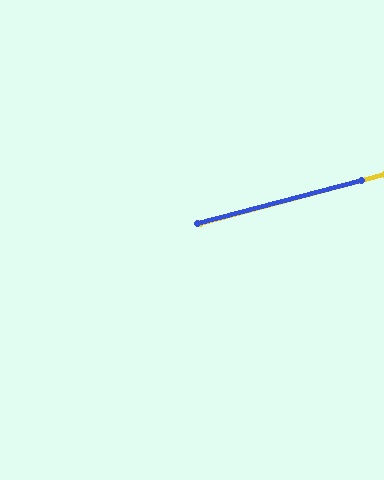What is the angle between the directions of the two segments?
Approximately 0 degrees.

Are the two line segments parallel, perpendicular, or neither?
Parallel — their directions differ by only 0.1°.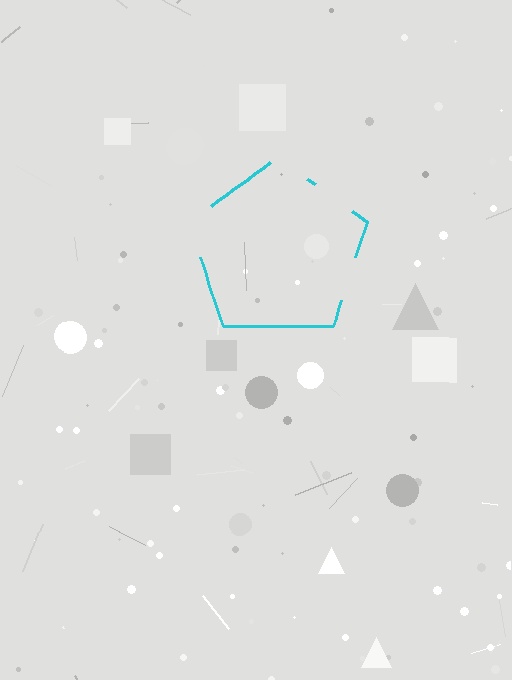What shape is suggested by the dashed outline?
The dashed outline suggests a pentagon.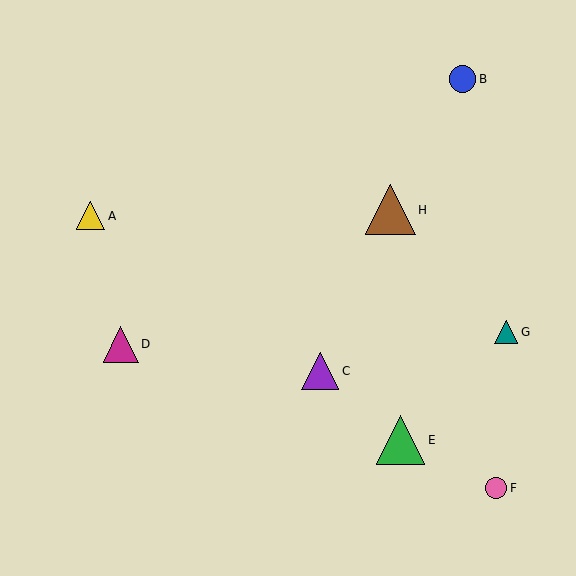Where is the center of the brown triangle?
The center of the brown triangle is at (390, 210).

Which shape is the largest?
The brown triangle (labeled H) is the largest.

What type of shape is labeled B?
Shape B is a blue circle.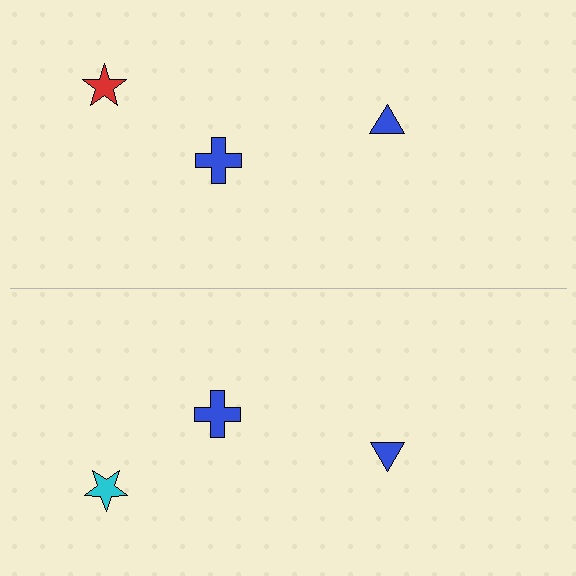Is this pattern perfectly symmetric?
No, the pattern is not perfectly symmetric. The cyan star on the bottom side breaks the symmetry — its mirror counterpart is red.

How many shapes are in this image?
There are 6 shapes in this image.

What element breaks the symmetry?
The cyan star on the bottom side breaks the symmetry — its mirror counterpart is red.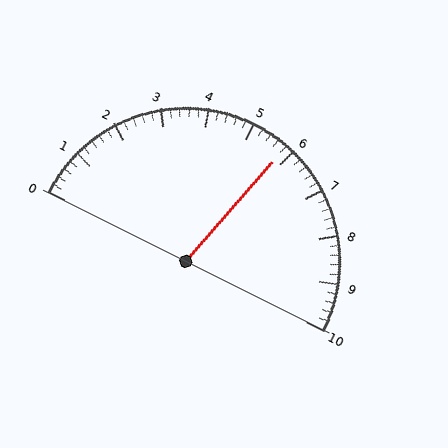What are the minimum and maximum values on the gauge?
The gauge ranges from 0 to 10.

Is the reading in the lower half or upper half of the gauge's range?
The reading is in the upper half of the range (0 to 10).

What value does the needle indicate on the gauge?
The needle indicates approximately 5.8.